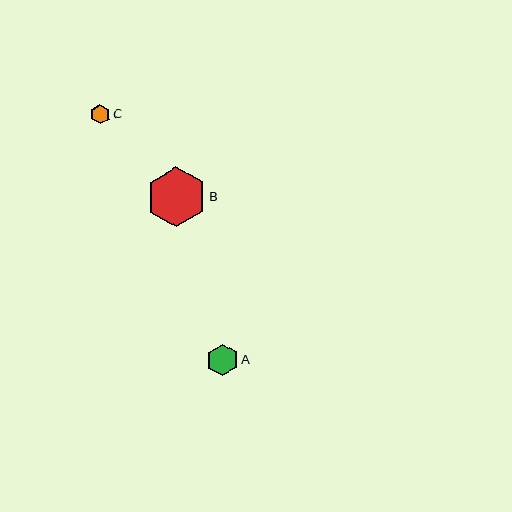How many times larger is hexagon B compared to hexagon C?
Hexagon B is approximately 3.0 times the size of hexagon C.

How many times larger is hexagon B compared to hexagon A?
Hexagon B is approximately 1.9 times the size of hexagon A.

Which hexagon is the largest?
Hexagon B is the largest with a size of approximately 59 pixels.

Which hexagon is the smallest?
Hexagon C is the smallest with a size of approximately 20 pixels.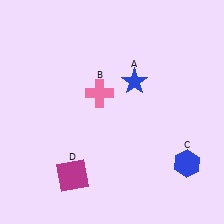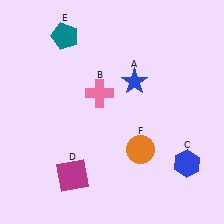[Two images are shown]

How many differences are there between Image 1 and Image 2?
There are 2 differences between the two images.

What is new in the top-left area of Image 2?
A teal pentagon (E) was added in the top-left area of Image 2.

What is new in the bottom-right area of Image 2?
An orange circle (F) was added in the bottom-right area of Image 2.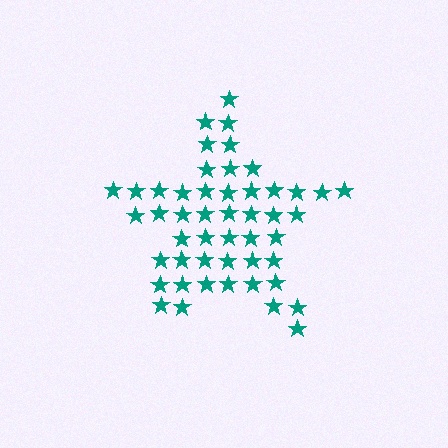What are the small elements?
The small elements are stars.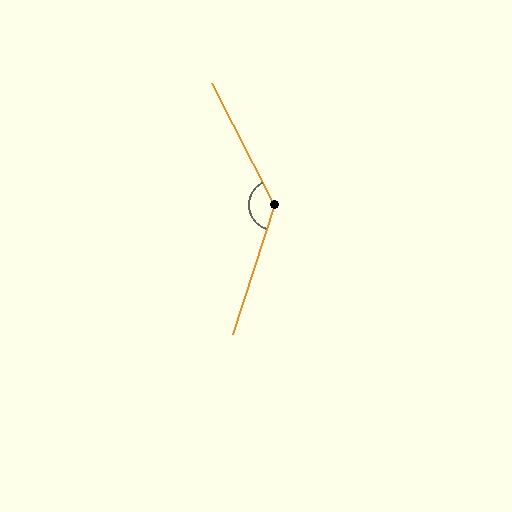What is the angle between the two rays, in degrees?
Approximately 136 degrees.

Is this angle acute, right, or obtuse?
It is obtuse.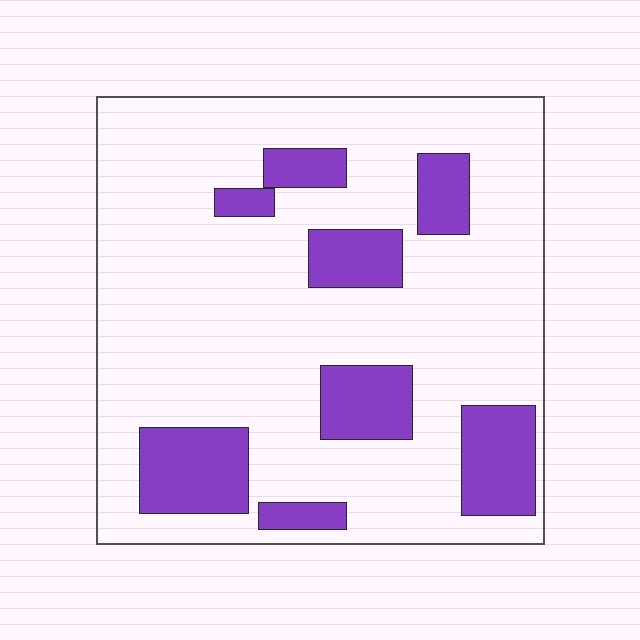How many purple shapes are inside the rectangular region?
8.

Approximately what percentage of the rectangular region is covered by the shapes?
Approximately 20%.